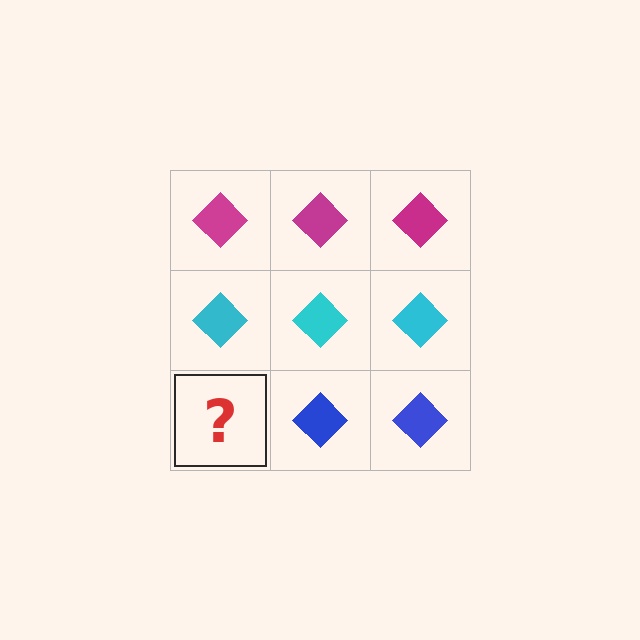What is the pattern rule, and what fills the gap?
The rule is that each row has a consistent color. The gap should be filled with a blue diamond.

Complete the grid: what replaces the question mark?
The question mark should be replaced with a blue diamond.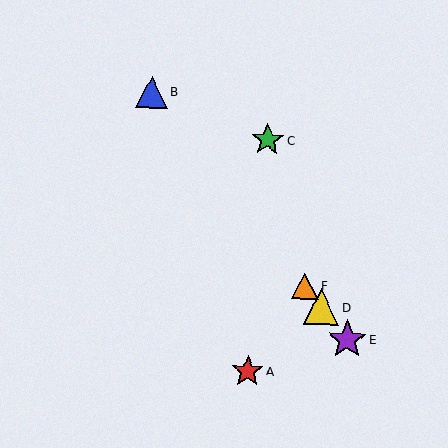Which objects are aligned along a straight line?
Objects B, D, E, F are aligned along a straight line.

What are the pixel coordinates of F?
Object F is at (305, 286).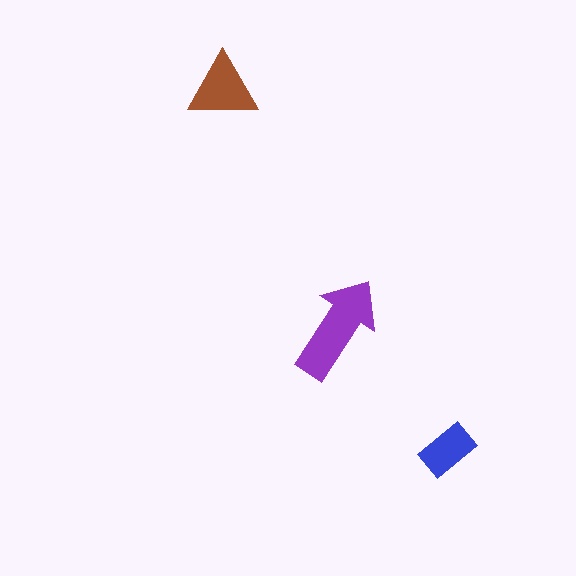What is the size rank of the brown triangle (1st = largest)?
2nd.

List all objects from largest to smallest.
The purple arrow, the brown triangle, the blue rectangle.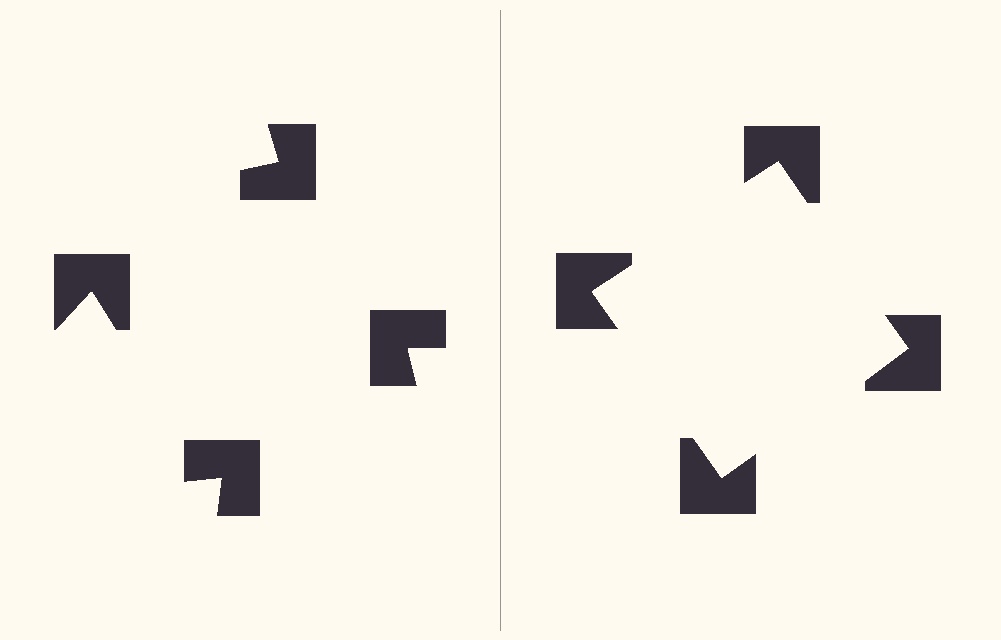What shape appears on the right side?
An illusory square.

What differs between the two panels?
The notched squares are positioned identically on both sides; only the wedge orientations differ. On the right they align to a square; on the left they are misaligned.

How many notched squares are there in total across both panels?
8 — 4 on each side.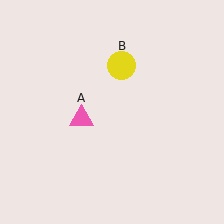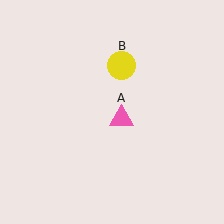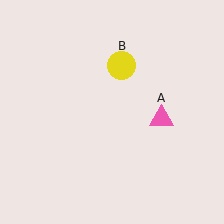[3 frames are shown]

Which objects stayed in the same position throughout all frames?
Yellow circle (object B) remained stationary.